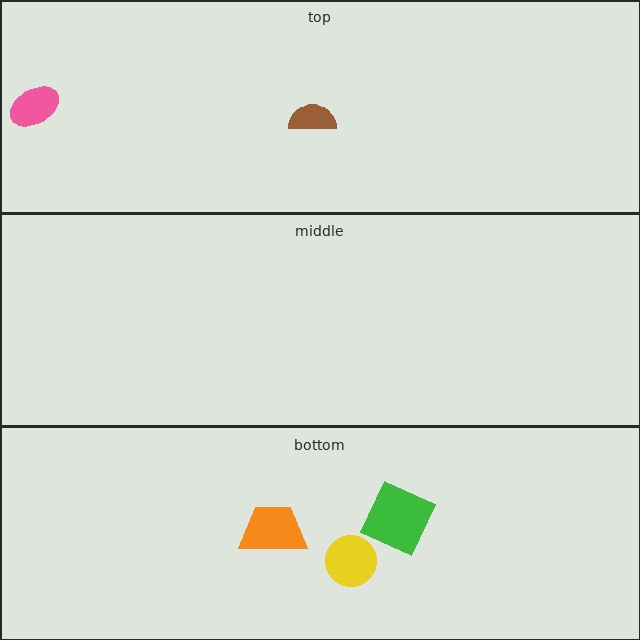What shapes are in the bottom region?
The yellow circle, the green square, the orange trapezoid.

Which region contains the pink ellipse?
The top region.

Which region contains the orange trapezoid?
The bottom region.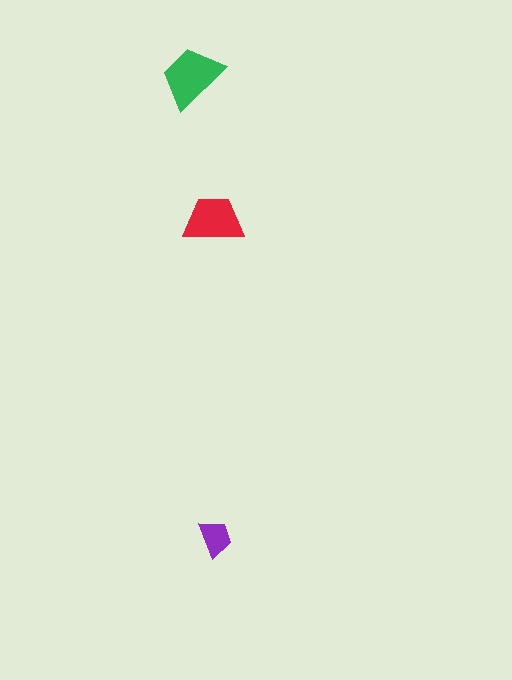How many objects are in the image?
There are 3 objects in the image.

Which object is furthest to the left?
The green trapezoid is leftmost.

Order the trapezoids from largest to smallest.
the green one, the red one, the purple one.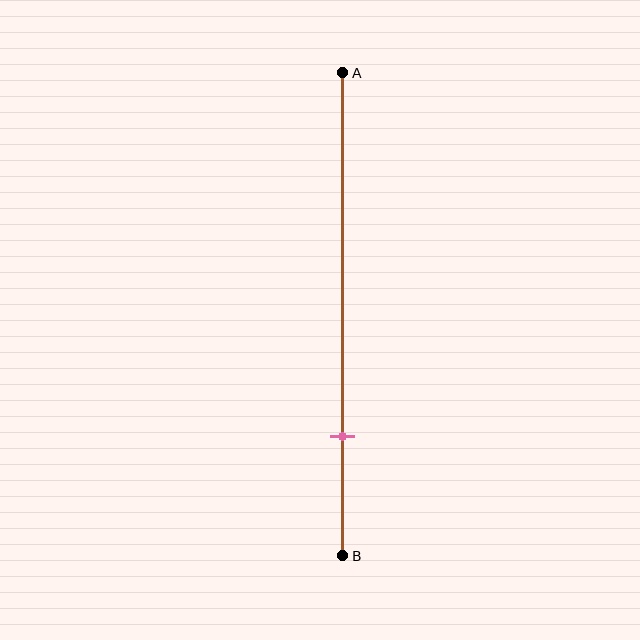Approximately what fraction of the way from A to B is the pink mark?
The pink mark is approximately 75% of the way from A to B.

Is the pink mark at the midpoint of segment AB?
No, the mark is at about 75% from A, not at the 50% midpoint.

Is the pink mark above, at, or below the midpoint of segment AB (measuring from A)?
The pink mark is below the midpoint of segment AB.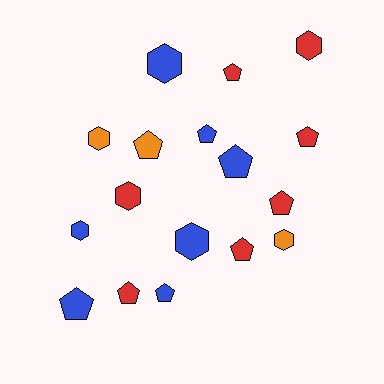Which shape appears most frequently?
Pentagon, with 10 objects.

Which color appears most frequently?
Blue, with 7 objects.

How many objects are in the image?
There are 17 objects.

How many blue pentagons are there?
There are 4 blue pentagons.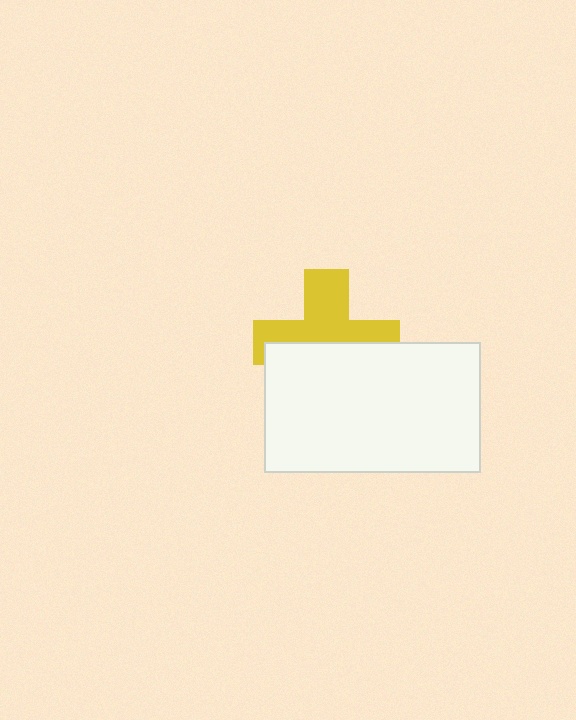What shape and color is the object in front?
The object in front is a white rectangle.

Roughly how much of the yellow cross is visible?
About half of it is visible (roughly 51%).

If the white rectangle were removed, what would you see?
You would see the complete yellow cross.